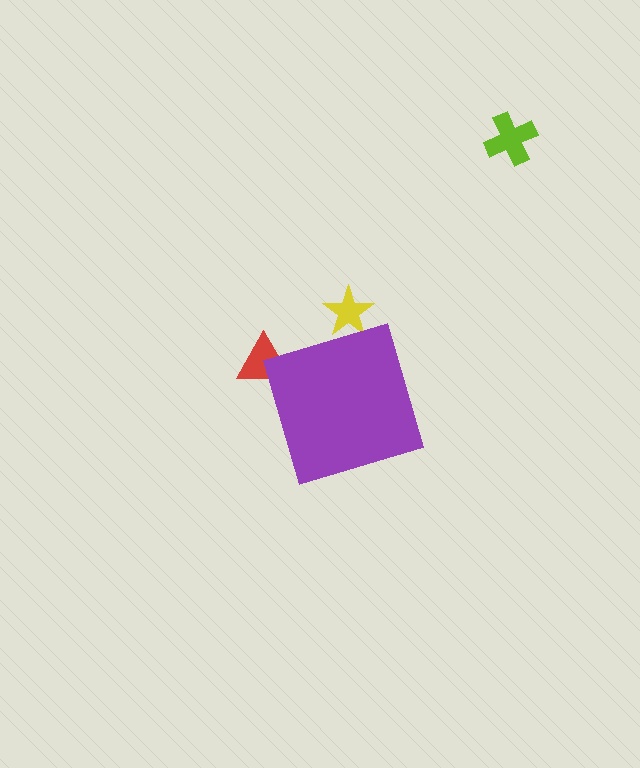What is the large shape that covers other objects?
A purple diamond.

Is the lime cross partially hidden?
No, the lime cross is fully visible.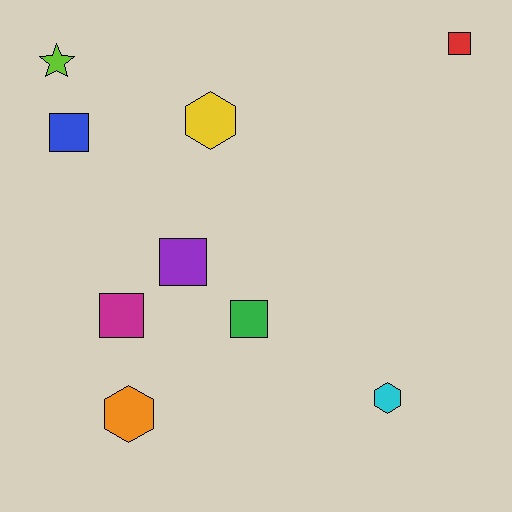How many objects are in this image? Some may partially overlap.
There are 9 objects.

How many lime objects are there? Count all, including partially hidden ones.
There is 1 lime object.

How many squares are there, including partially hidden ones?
There are 5 squares.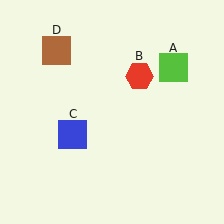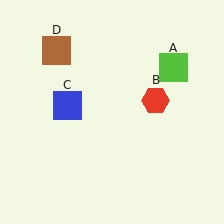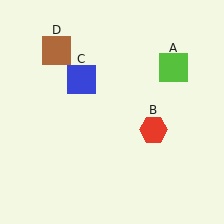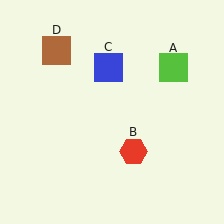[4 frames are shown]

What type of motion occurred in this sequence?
The red hexagon (object B), blue square (object C) rotated clockwise around the center of the scene.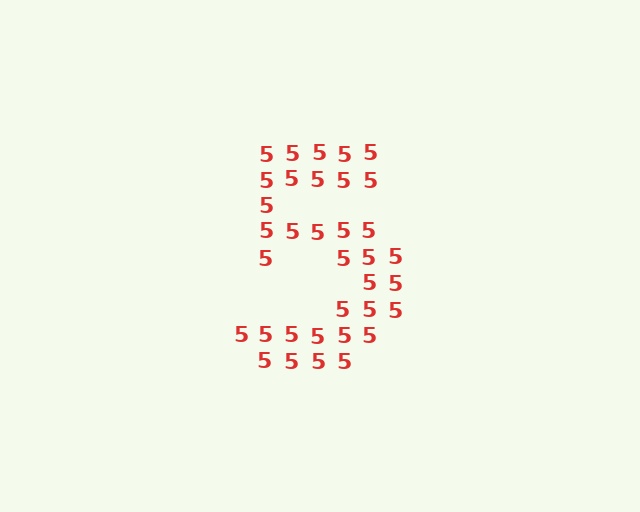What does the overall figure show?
The overall figure shows the digit 5.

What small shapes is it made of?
It is made of small digit 5's.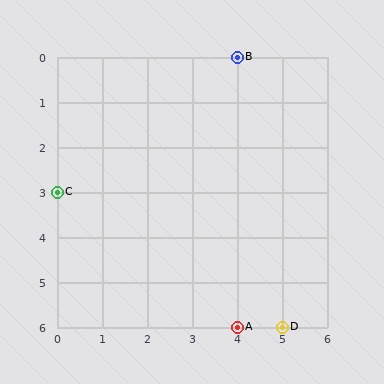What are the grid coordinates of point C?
Point C is at grid coordinates (0, 3).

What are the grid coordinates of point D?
Point D is at grid coordinates (5, 6).